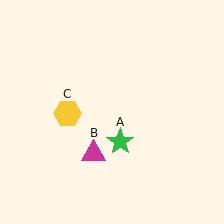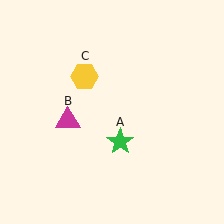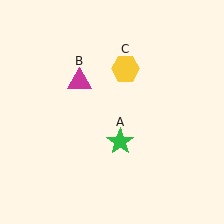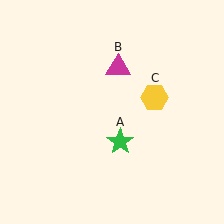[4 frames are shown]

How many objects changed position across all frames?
2 objects changed position: magenta triangle (object B), yellow hexagon (object C).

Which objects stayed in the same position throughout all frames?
Green star (object A) remained stationary.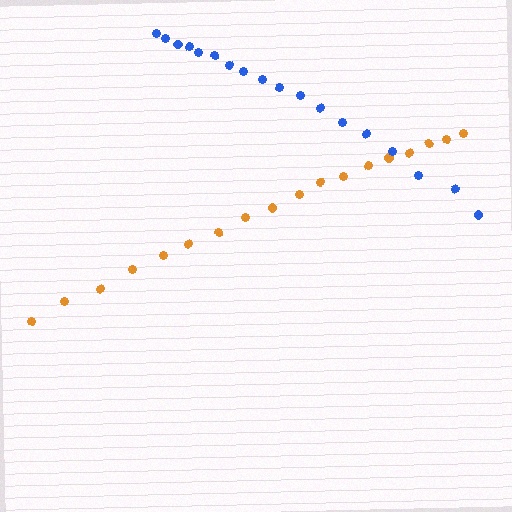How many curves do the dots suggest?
There are 2 distinct paths.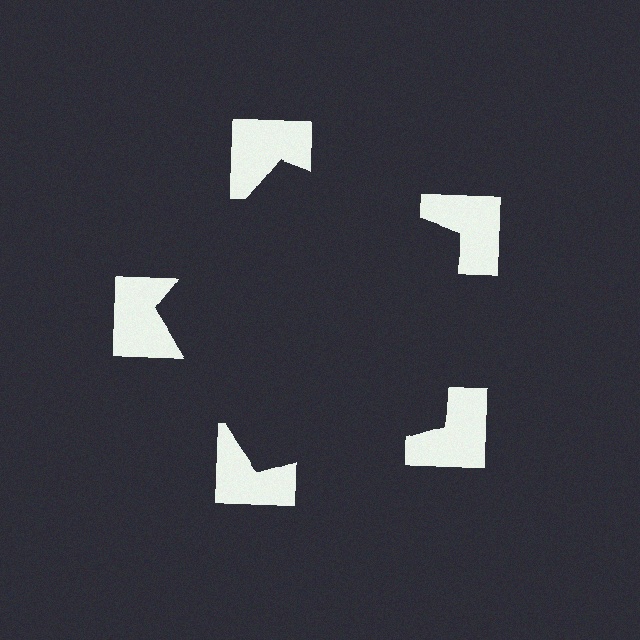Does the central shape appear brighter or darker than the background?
It typically appears slightly darker than the background, even though no actual brightness change is drawn.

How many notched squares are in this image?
There are 5 — one at each vertex of the illusory pentagon.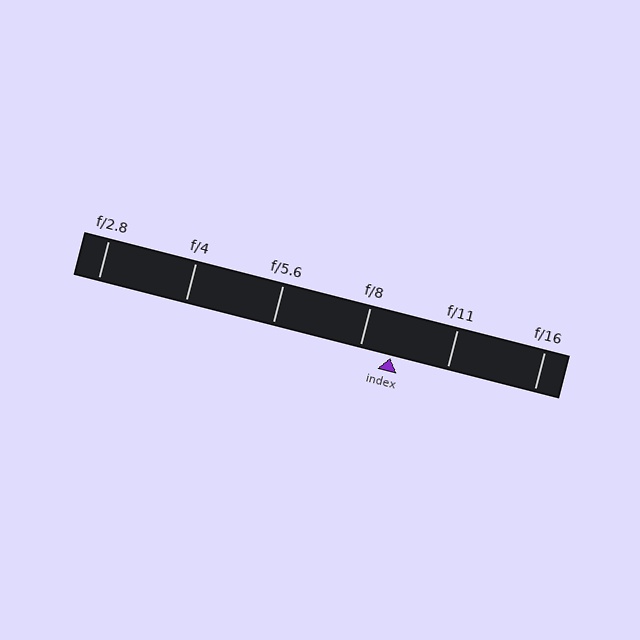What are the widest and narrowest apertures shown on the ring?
The widest aperture shown is f/2.8 and the narrowest is f/16.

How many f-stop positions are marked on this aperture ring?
There are 6 f-stop positions marked.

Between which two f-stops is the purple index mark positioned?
The index mark is between f/8 and f/11.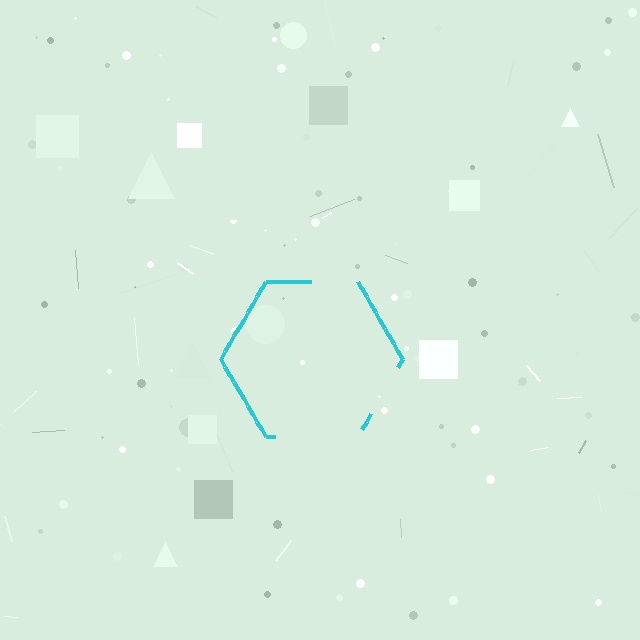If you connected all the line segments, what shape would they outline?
They would outline a hexagon.